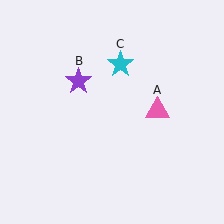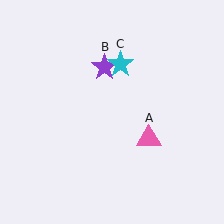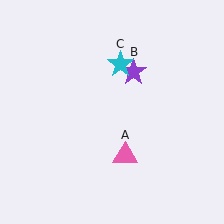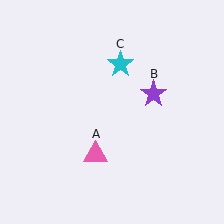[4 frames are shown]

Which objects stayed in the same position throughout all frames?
Cyan star (object C) remained stationary.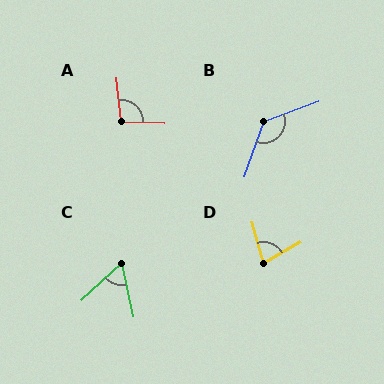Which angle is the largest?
B, at approximately 129 degrees.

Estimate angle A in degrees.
Approximately 98 degrees.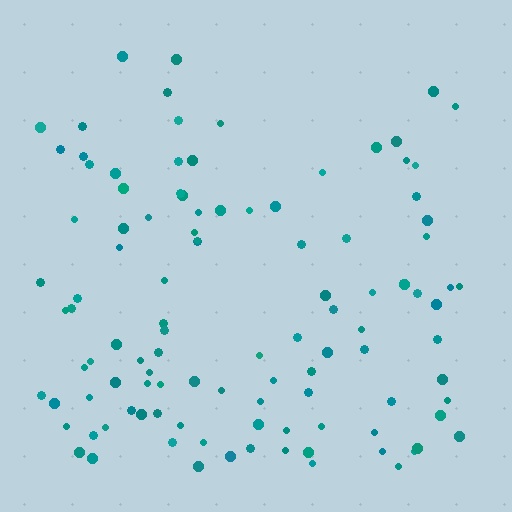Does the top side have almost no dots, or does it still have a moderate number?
Still a moderate number, just noticeably fewer than the bottom.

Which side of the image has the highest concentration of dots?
The bottom.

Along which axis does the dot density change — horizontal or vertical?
Vertical.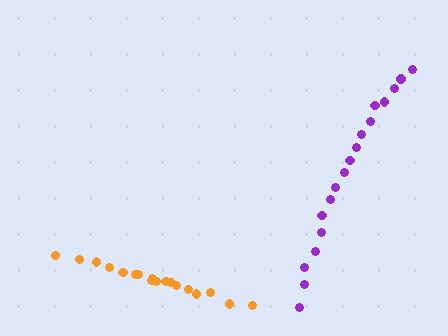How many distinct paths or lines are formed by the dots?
There are 2 distinct paths.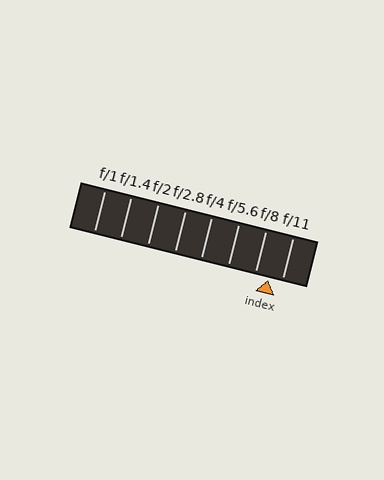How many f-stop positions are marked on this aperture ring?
There are 8 f-stop positions marked.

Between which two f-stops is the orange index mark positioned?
The index mark is between f/8 and f/11.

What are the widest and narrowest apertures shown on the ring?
The widest aperture shown is f/1 and the narrowest is f/11.